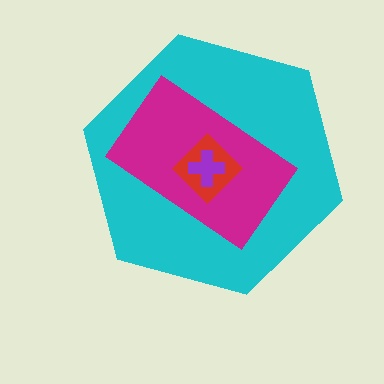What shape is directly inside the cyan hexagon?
The magenta rectangle.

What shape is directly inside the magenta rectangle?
The red diamond.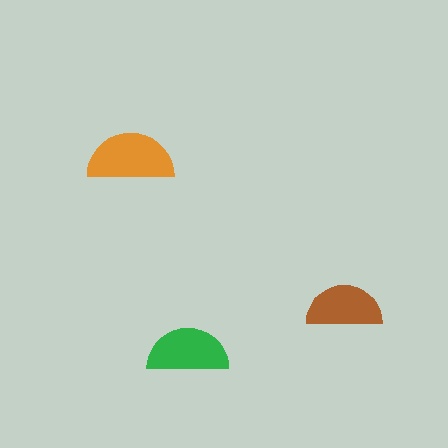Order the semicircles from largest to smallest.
the orange one, the green one, the brown one.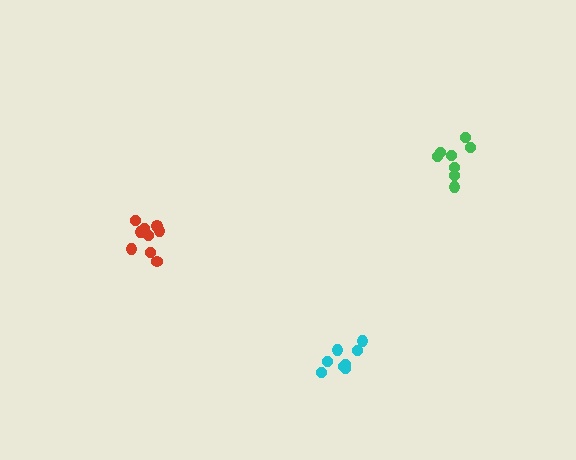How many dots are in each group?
Group 1: 9 dots, Group 2: 8 dots, Group 3: 8 dots (25 total).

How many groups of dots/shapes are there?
There are 3 groups.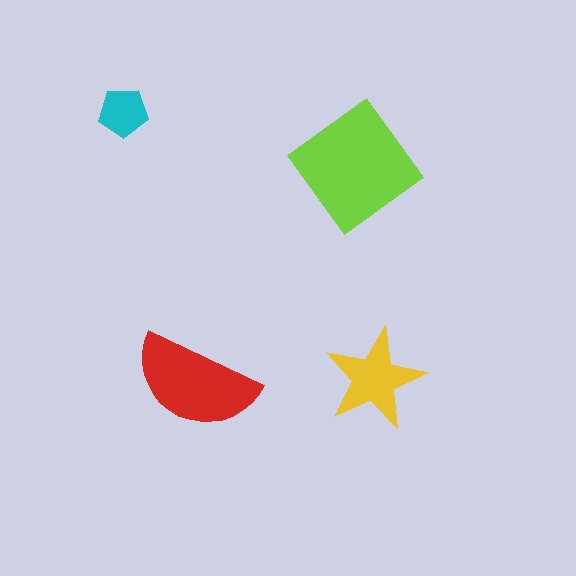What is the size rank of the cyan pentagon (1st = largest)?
4th.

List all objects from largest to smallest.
The lime diamond, the red semicircle, the yellow star, the cyan pentagon.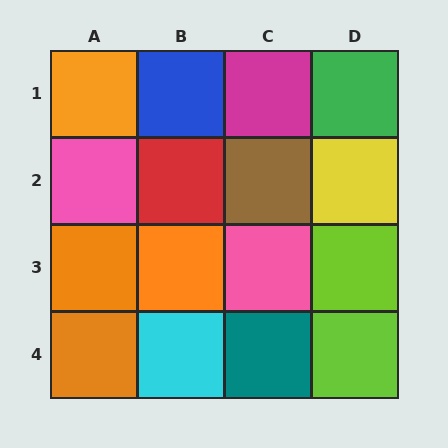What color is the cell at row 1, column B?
Blue.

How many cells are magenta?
1 cell is magenta.